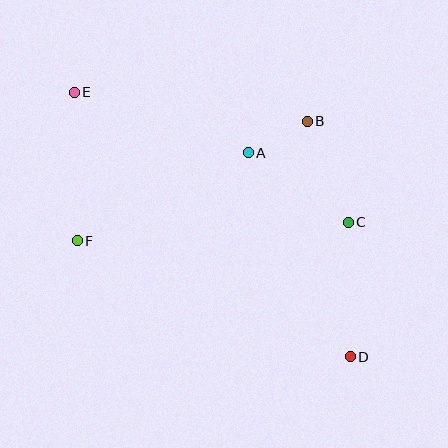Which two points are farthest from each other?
Points D and E are farthest from each other.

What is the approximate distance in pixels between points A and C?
The distance between A and C is approximately 122 pixels.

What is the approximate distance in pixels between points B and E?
The distance between B and E is approximately 235 pixels.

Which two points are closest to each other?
Points A and B are closest to each other.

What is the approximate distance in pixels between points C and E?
The distance between C and E is approximately 304 pixels.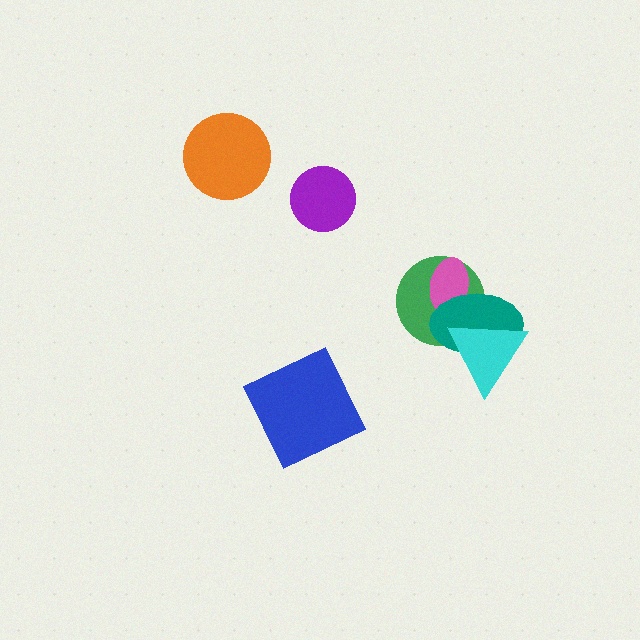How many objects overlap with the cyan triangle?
2 objects overlap with the cyan triangle.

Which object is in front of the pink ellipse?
The teal ellipse is in front of the pink ellipse.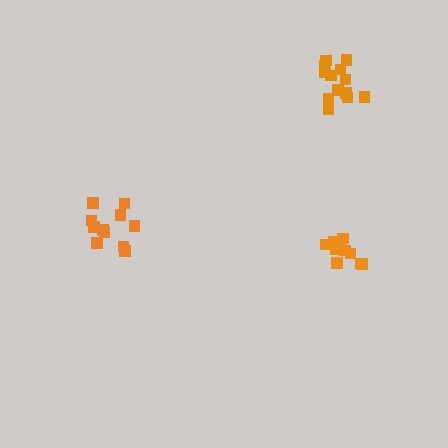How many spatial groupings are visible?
There are 3 spatial groupings.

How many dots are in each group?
Group 1: 11 dots, Group 2: 10 dots, Group 3: 13 dots (34 total).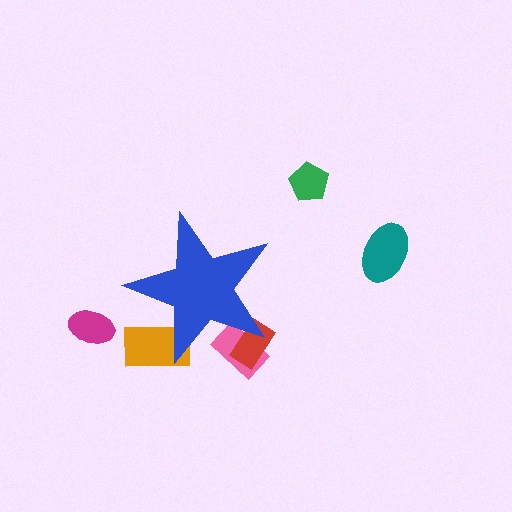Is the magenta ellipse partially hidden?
No, the magenta ellipse is fully visible.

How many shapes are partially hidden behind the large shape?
3 shapes are partially hidden.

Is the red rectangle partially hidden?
Yes, the red rectangle is partially hidden behind the blue star.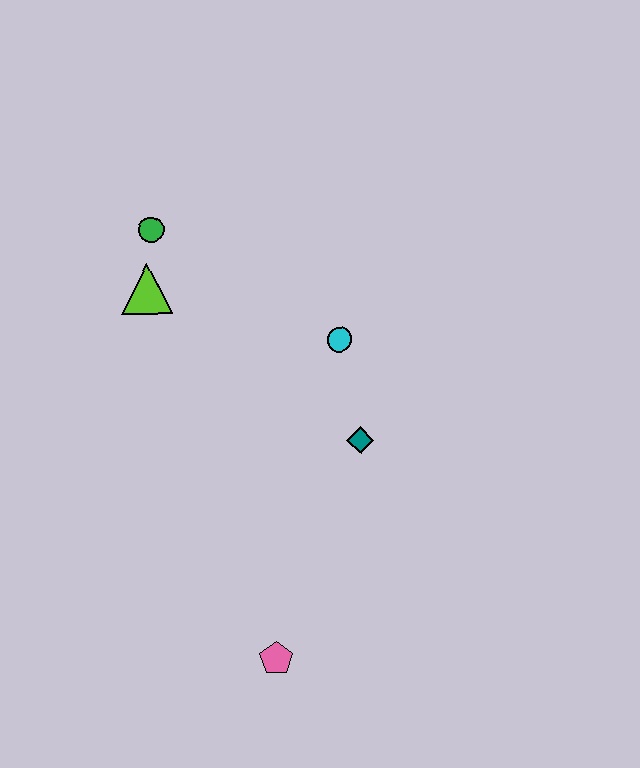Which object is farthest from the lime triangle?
The pink pentagon is farthest from the lime triangle.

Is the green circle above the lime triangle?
Yes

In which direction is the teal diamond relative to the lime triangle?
The teal diamond is to the right of the lime triangle.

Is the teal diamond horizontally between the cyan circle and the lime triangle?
No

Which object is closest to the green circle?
The lime triangle is closest to the green circle.